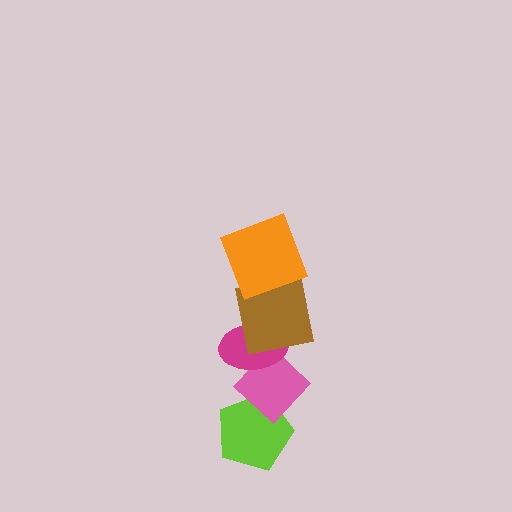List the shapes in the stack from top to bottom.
From top to bottom: the orange square, the brown square, the magenta ellipse, the pink diamond, the lime pentagon.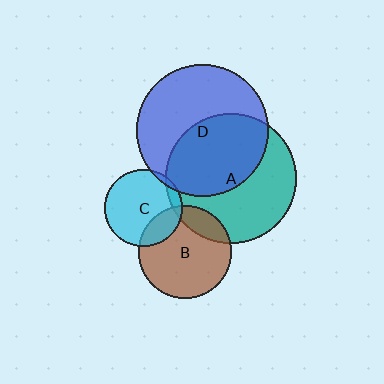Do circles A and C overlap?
Yes.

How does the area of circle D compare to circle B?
Approximately 2.0 times.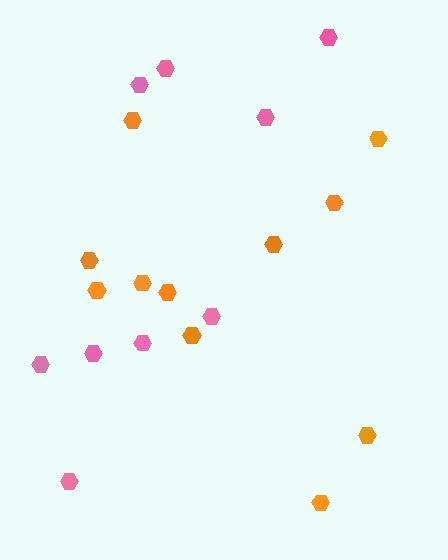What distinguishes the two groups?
There are 2 groups: one group of orange hexagons (11) and one group of pink hexagons (9).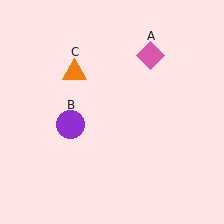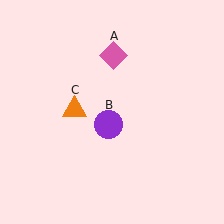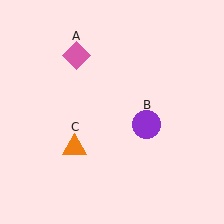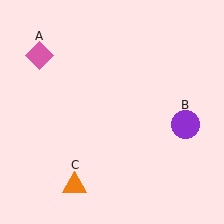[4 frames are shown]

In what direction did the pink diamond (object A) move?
The pink diamond (object A) moved left.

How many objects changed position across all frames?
3 objects changed position: pink diamond (object A), purple circle (object B), orange triangle (object C).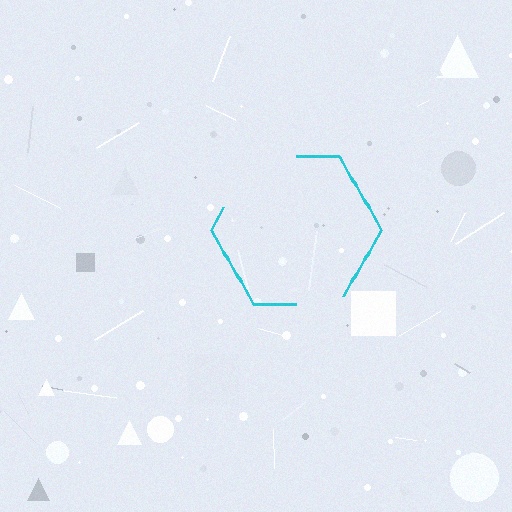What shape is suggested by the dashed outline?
The dashed outline suggests a hexagon.